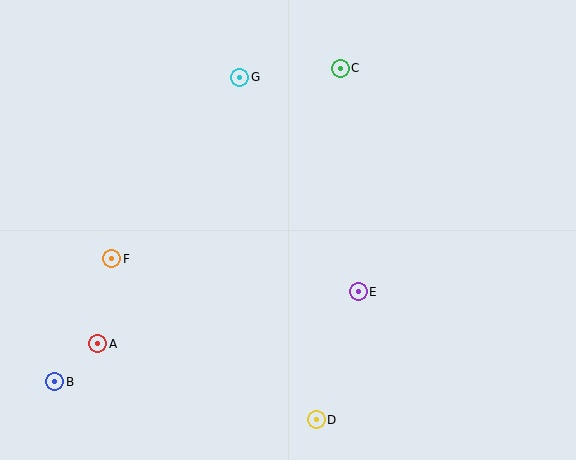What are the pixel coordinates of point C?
Point C is at (340, 68).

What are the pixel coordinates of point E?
Point E is at (358, 292).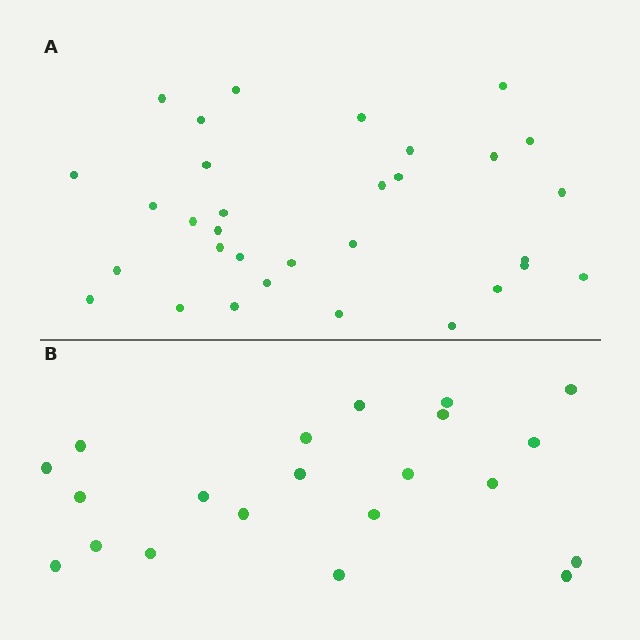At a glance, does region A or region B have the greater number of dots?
Region A (the top region) has more dots.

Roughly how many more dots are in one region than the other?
Region A has roughly 12 or so more dots than region B.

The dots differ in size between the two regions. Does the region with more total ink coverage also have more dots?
No. Region B has more total ink coverage because its dots are larger, but region A actually contains more individual dots. Total area can be misleading — the number of items is what matters here.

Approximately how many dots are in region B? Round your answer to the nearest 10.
About 20 dots. (The exact count is 21, which rounds to 20.)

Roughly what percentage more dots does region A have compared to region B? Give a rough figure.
About 50% more.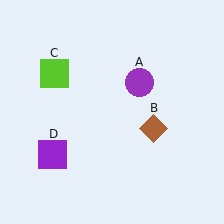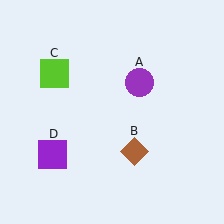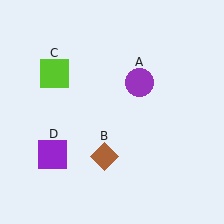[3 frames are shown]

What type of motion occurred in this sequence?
The brown diamond (object B) rotated clockwise around the center of the scene.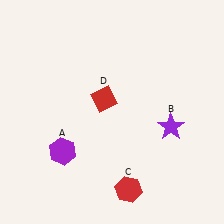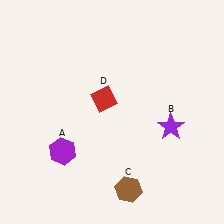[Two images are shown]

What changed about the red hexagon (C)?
In Image 1, C is red. In Image 2, it changed to brown.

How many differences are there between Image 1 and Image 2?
There is 1 difference between the two images.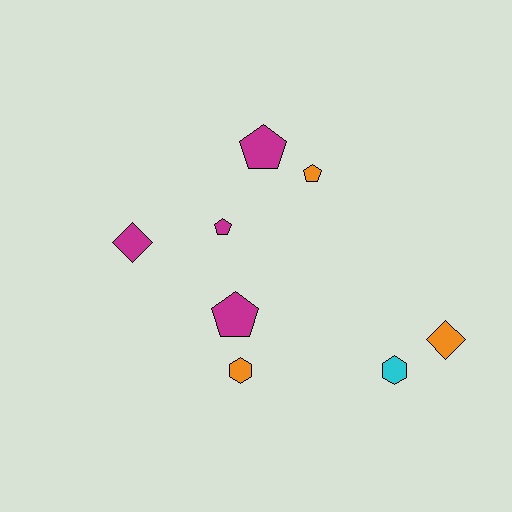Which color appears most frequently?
Magenta, with 4 objects.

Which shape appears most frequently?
Pentagon, with 4 objects.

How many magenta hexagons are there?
There are no magenta hexagons.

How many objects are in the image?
There are 8 objects.